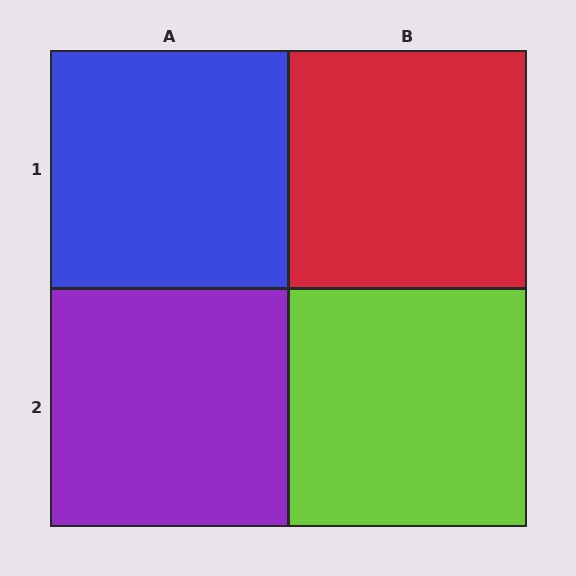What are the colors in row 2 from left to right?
Purple, lime.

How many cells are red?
1 cell is red.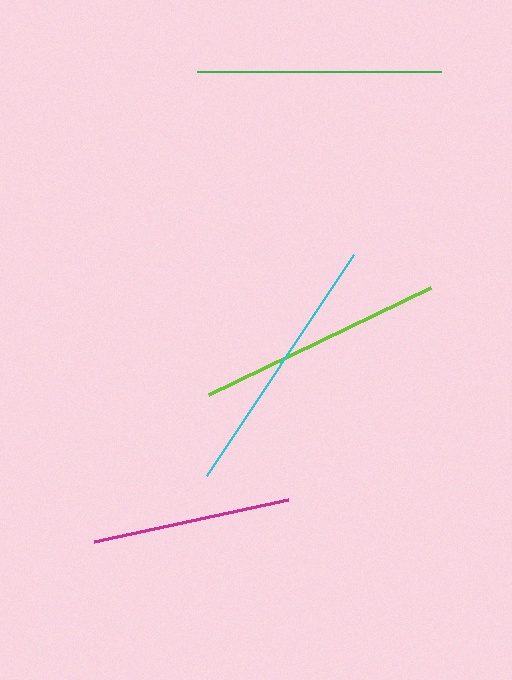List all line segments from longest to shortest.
From longest to shortest: cyan, lime, green, magenta.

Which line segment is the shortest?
The magenta line is the shortest at approximately 198 pixels.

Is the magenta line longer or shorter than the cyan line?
The cyan line is longer than the magenta line.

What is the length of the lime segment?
The lime segment is approximately 247 pixels long.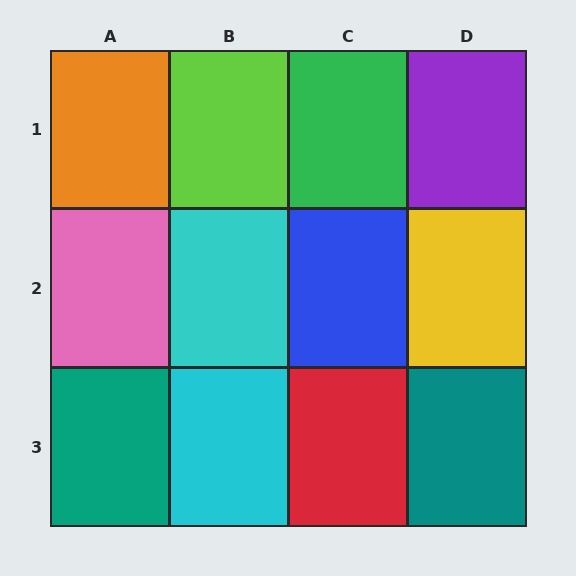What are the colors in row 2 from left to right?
Pink, cyan, blue, yellow.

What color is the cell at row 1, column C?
Green.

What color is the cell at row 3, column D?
Teal.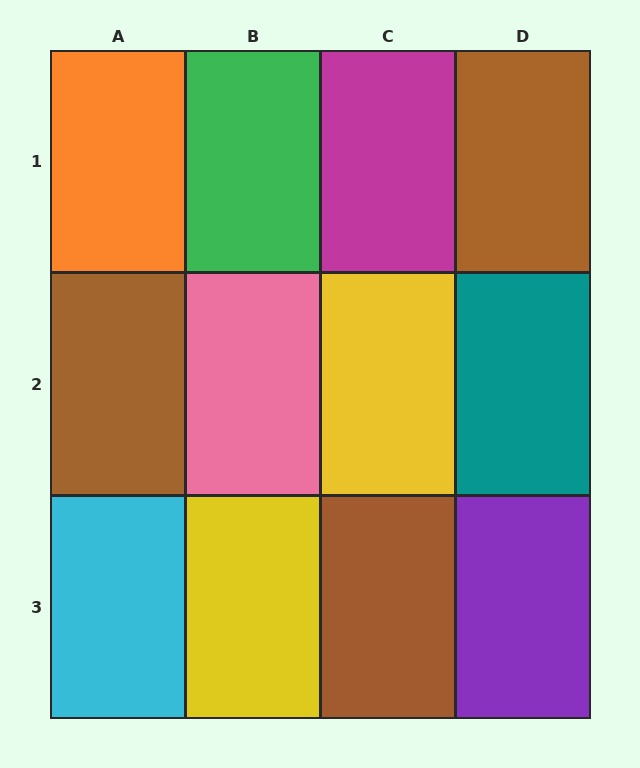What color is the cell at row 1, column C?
Magenta.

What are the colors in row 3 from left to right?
Cyan, yellow, brown, purple.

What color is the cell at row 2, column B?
Pink.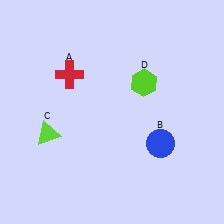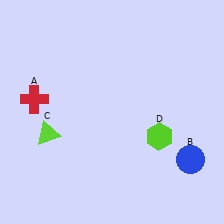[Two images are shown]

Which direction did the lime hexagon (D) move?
The lime hexagon (D) moved down.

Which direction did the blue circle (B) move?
The blue circle (B) moved right.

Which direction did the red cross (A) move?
The red cross (A) moved left.